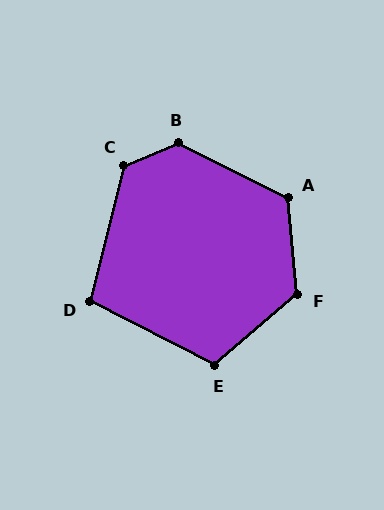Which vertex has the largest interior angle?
B, at approximately 132 degrees.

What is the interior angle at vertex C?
Approximately 126 degrees (obtuse).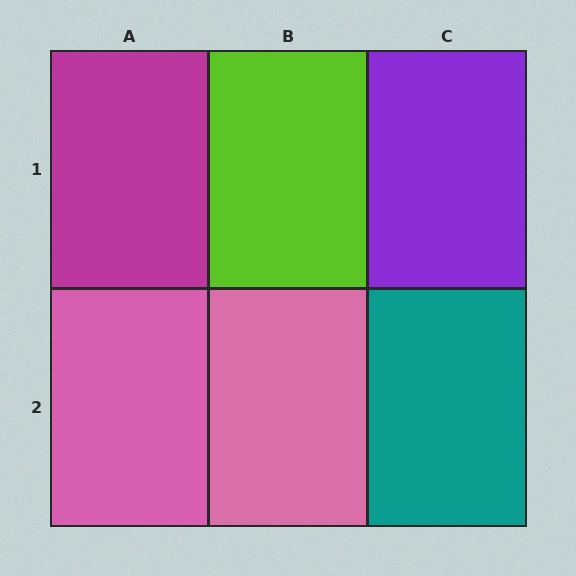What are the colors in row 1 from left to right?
Magenta, lime, purple.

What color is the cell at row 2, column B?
Pink.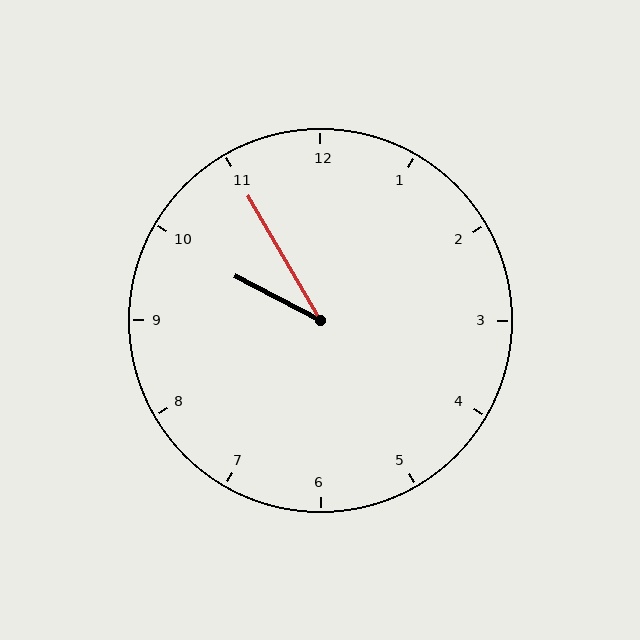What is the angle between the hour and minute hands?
Approximately 32 degrees.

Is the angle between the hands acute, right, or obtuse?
It is acute.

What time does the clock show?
9:55.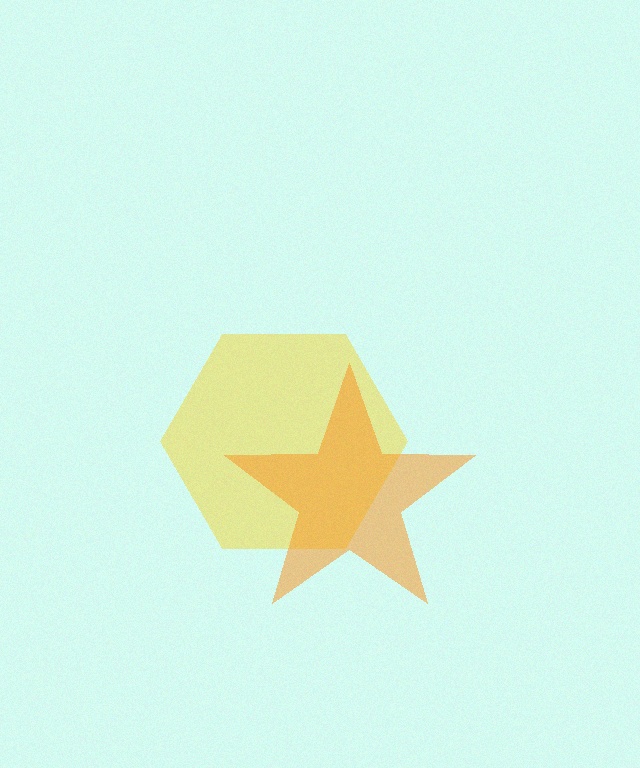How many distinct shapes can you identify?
There are 2 distinct shapes: a yellow hexagon, an orange star.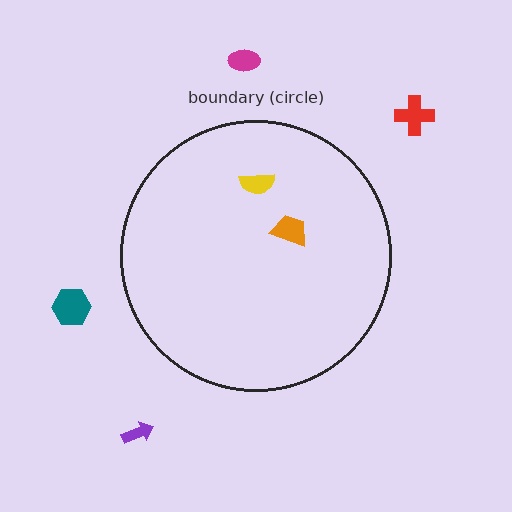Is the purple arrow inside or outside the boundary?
Outside.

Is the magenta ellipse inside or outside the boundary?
Outside.